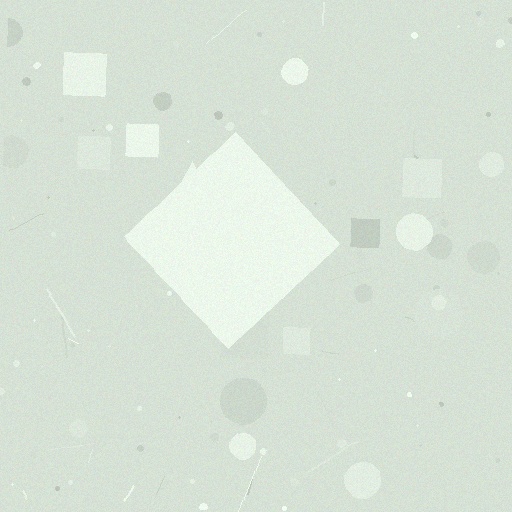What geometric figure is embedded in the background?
A diamond is embedded in the background.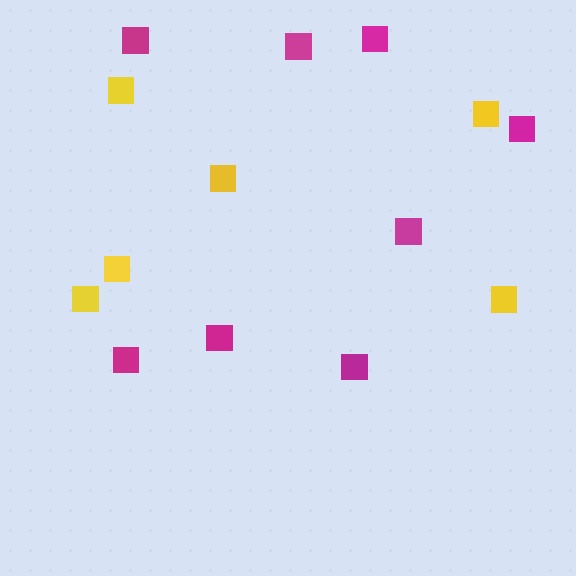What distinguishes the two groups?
There are 2 groups: one group of yellow squares (6) and one group of magenta squares (8).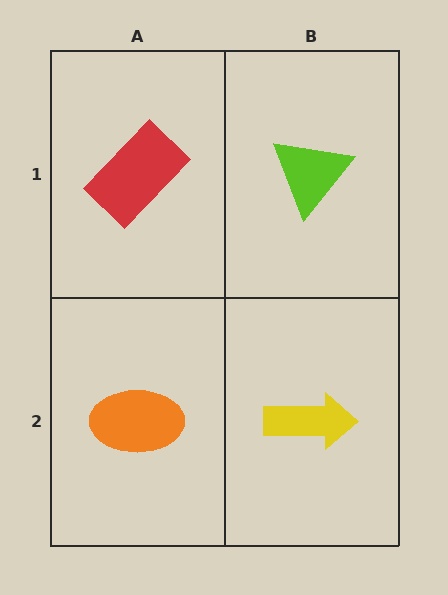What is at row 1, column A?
A red rectangle.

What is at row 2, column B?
A yellow arrow.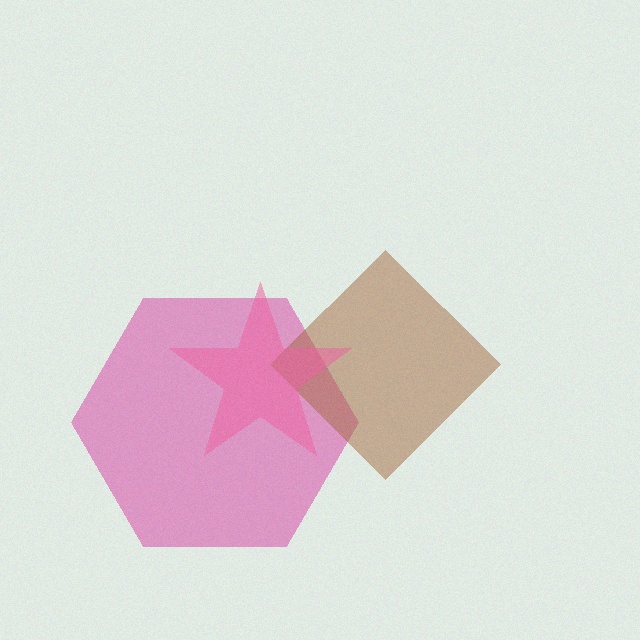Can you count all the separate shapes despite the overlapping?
Yes, there are 3 separate shapes.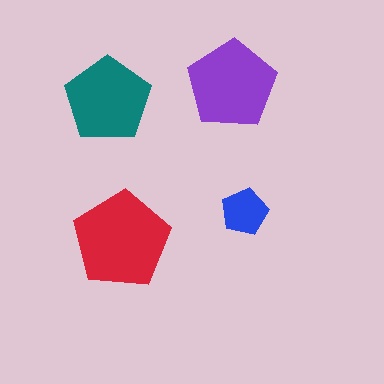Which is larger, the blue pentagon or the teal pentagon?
The teal one.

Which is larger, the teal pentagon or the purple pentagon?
The purple one.